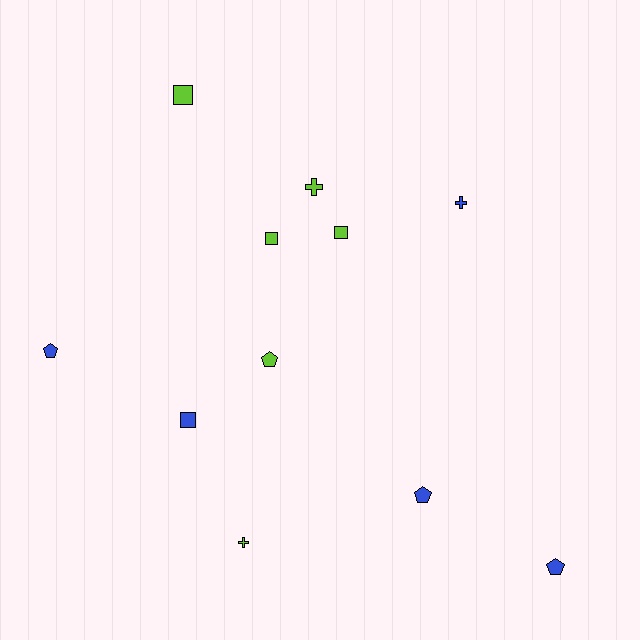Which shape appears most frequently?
Pentagon, with 4 objects.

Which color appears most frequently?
Lime, with 6 objects.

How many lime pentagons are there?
There is 1 lime pentagon.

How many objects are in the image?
There are 11 objects.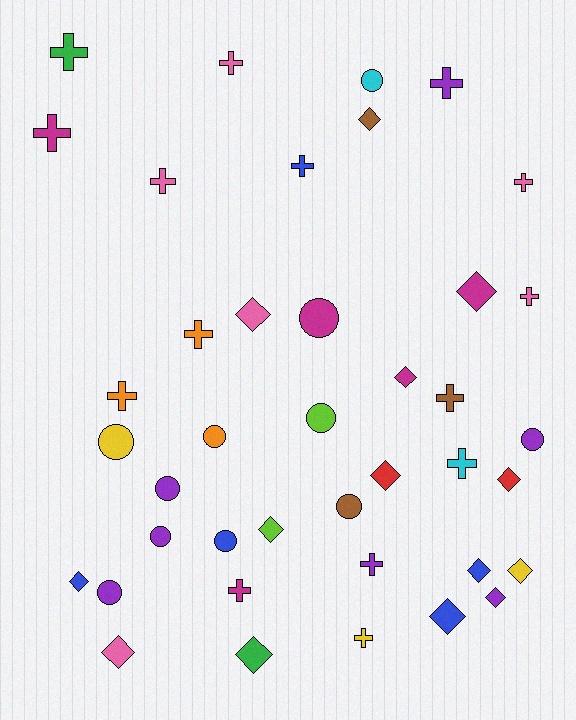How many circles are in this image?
There are 11 circles.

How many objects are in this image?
There are 40 objects.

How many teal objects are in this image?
There are no teal objects.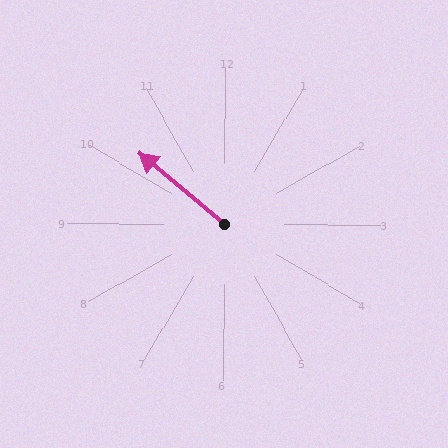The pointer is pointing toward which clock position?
Roughly 10 o'clock.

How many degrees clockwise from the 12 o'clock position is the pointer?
Approximately 310 degrees.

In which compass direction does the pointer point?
Northwest.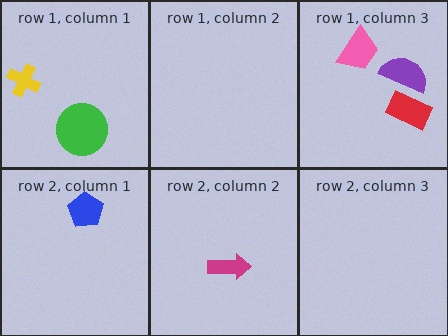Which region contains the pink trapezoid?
The row 1, column 3 region.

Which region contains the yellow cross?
The row 1, column 1 region.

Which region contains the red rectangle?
The row 1, column 3 region.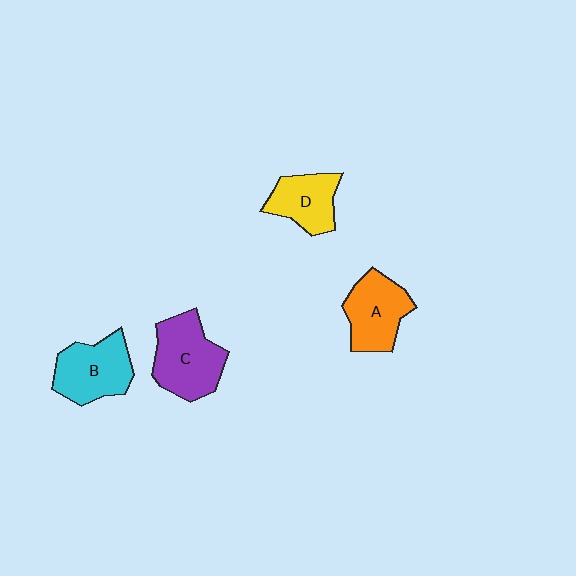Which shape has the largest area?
Shape C (purple).